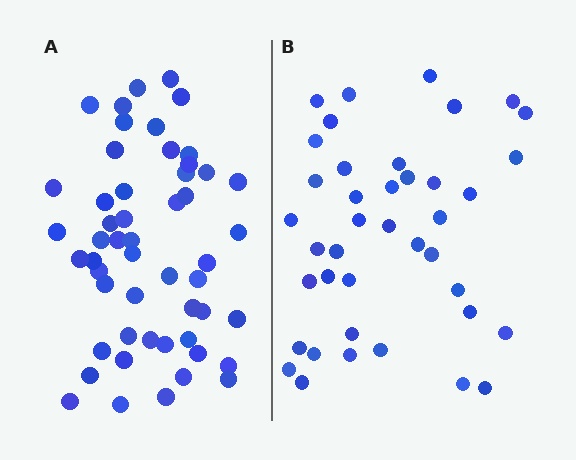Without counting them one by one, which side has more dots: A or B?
Region A (the left region) has more dots.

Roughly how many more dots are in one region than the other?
Region A has roughly 12 or so more dots than region B.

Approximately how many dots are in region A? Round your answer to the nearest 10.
About 50 dots. (The exact count is 52, which rounds to 50.)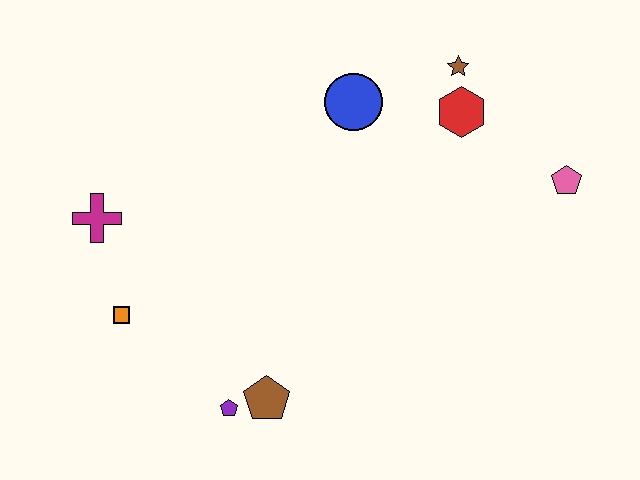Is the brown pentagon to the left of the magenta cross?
No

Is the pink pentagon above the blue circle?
No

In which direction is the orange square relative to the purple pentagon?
The orange square is to the left of the purple pentagon.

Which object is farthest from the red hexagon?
The orange square is farthest from the red hexagon.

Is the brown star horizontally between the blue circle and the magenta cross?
No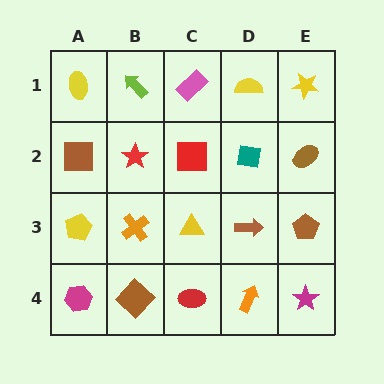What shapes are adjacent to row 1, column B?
A red star (row 2, column B), a yellow ellipse (row 1, column A), a pink rectangle (row 1, column C).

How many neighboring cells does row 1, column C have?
3.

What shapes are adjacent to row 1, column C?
A red square (row 2, column C), a lime arrow (row 1, column B), a yellow semicircle (row 1, column D).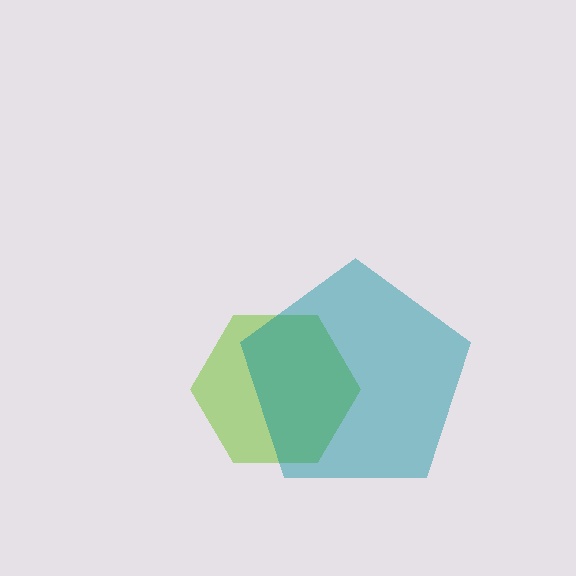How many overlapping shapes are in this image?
There are 2 overlapping shapes in the image.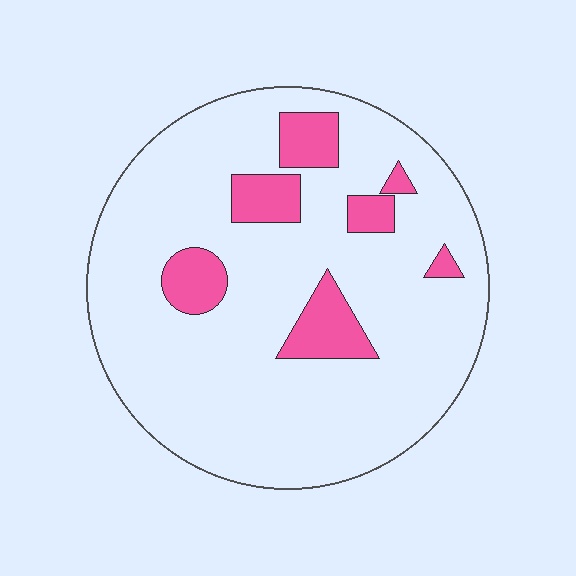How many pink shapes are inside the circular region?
7.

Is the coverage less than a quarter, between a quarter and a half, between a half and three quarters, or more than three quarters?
Less than a quarter.